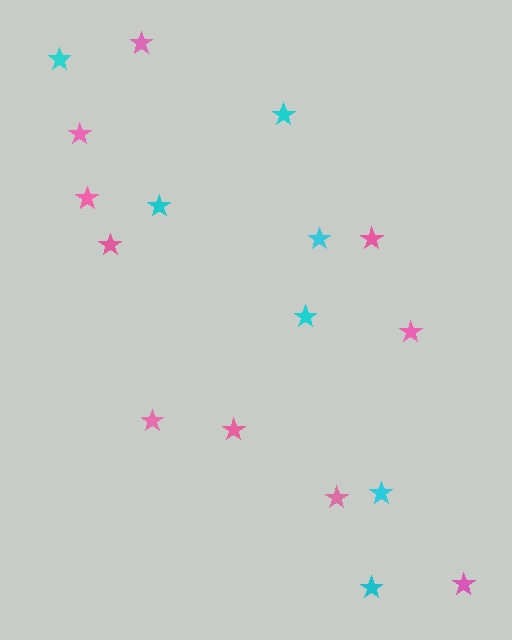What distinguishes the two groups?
There are 2 groups: one group of pink stars (10) and one group of cyan stars (7).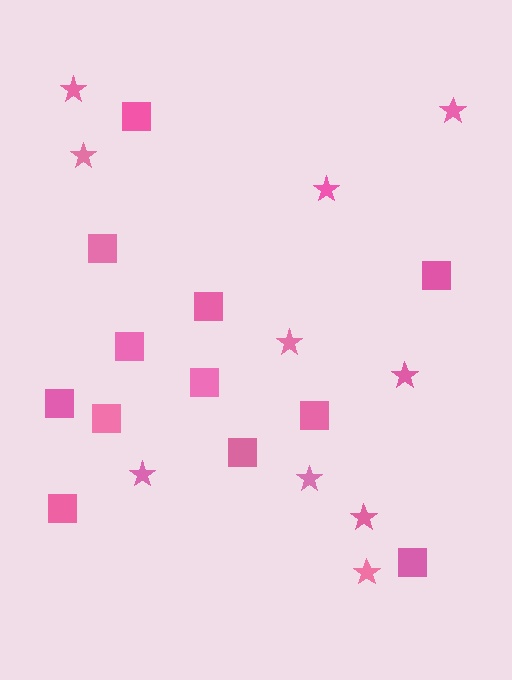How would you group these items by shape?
There are 2 groups: one group of squares (12) and one group of stars (10).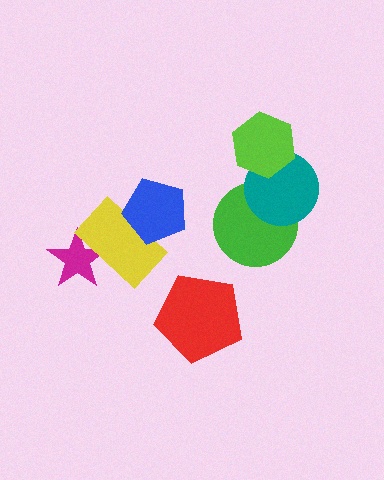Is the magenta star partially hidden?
Yes, it is partially covered by another shape.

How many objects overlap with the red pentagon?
0 objects overlap with the red pentagon.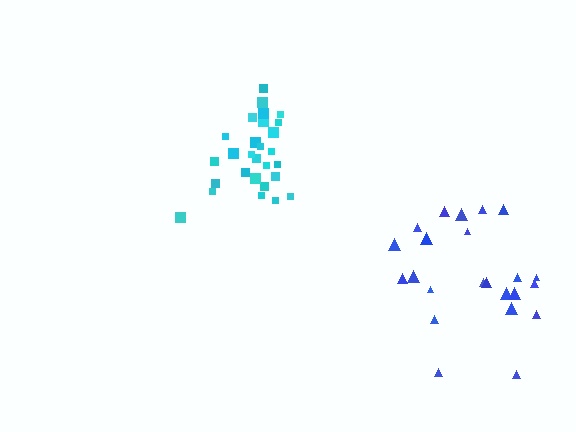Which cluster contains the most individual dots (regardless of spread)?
Cyan (28).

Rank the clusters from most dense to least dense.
cyan, blue.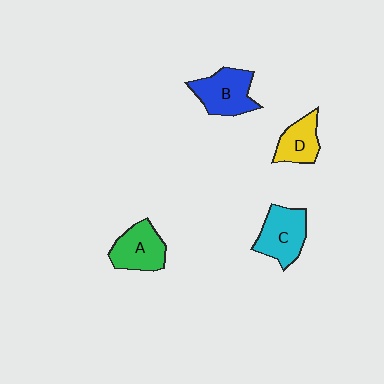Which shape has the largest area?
Shape B (blue).